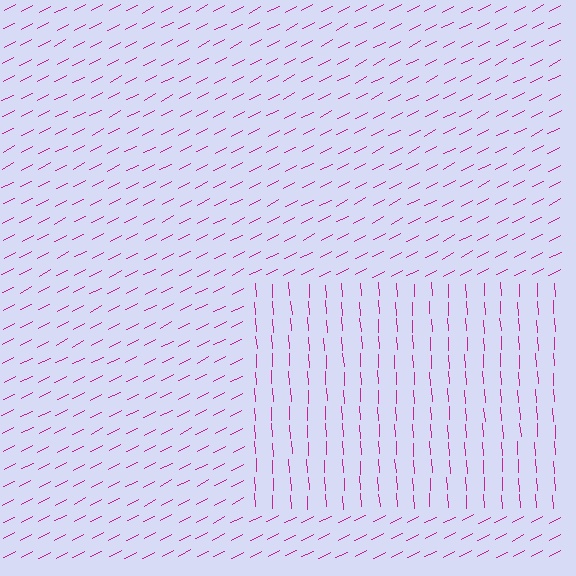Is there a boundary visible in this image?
Yes, there is a texture boundary formed by a change in line orientation.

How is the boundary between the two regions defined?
The boundary is defined purely by a change in line orientation (approximately 66 degrees difference). All lines are the same color and thickness.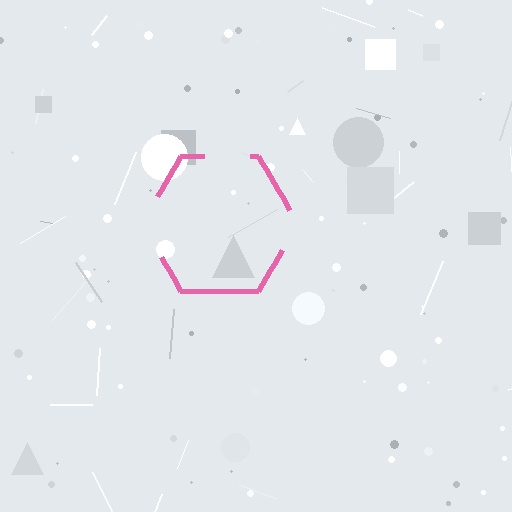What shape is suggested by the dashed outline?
The dashed outline suggests a hexagon.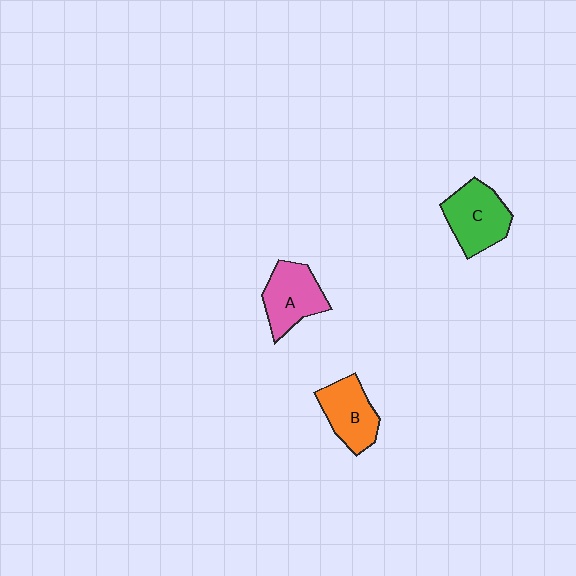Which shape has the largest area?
Shape C (green).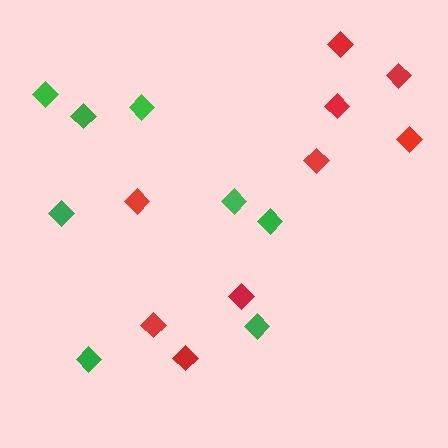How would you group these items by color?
There are 2 groups: one group of red diamonds (9) and one group of green diamonds (8).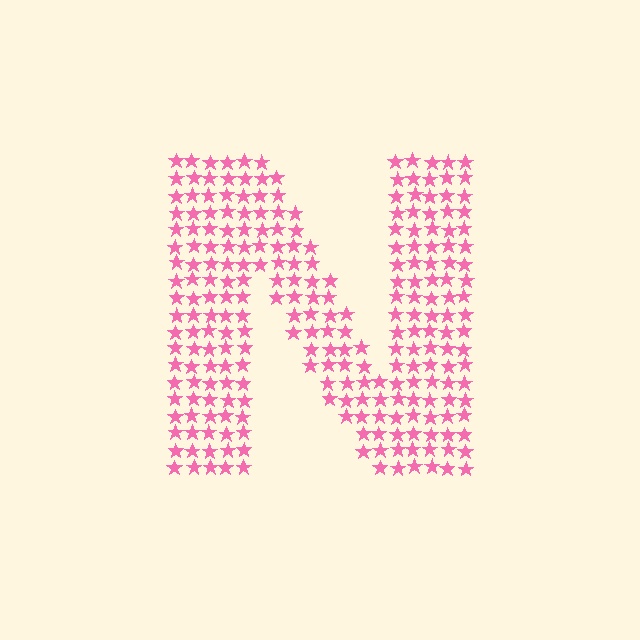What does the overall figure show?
The overall figure shows the letter N.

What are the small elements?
The small elements are stars.